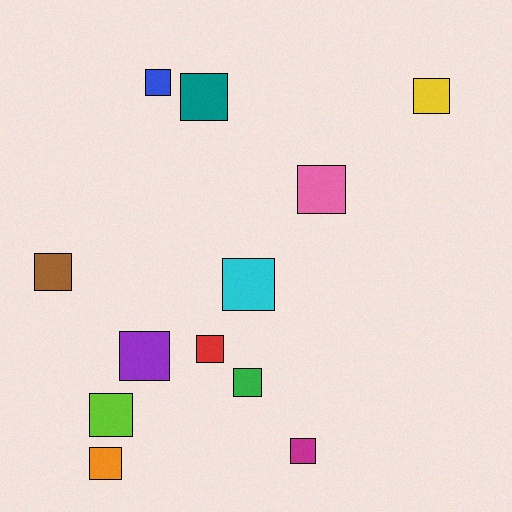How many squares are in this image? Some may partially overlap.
There are 12 squares.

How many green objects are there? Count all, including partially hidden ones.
There is 1 green object.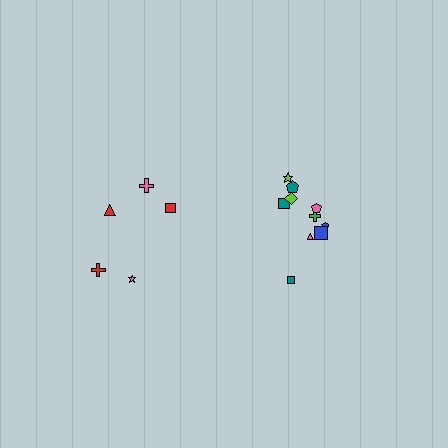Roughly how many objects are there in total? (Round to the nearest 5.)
Roughly 15 objects in total.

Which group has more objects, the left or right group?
The right group.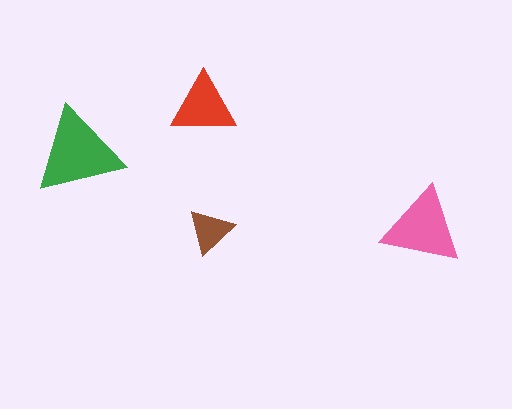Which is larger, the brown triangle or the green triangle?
The green one.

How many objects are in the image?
There are 4 objects in the image.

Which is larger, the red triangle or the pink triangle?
The pink one.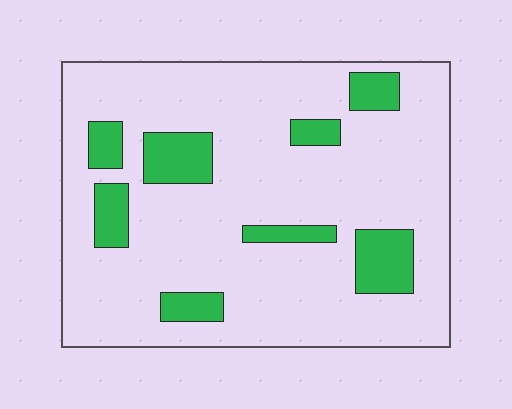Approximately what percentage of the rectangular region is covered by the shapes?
Approximately 15%.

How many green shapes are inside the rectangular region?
8.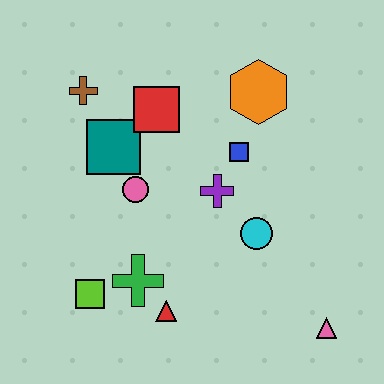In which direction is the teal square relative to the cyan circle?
The teal square is to the left of the cyan circle.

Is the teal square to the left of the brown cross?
No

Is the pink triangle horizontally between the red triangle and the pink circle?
No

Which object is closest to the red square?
The teal square is closest to the red square.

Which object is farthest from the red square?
The pink triangle is farthest from the red square.